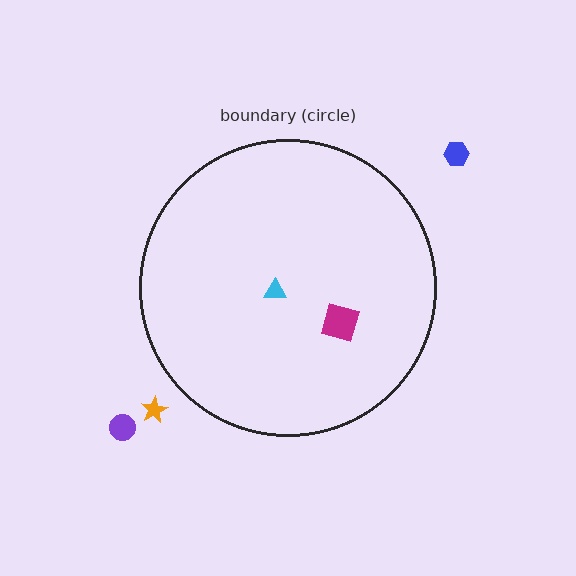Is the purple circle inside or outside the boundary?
Outside.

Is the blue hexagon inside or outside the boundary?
Outside.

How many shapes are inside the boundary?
2 inside, 3 outside.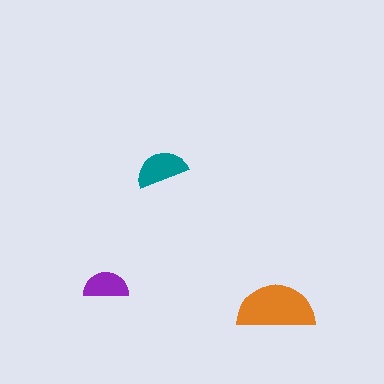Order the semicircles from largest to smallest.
the orange one, the teal one, the purple one.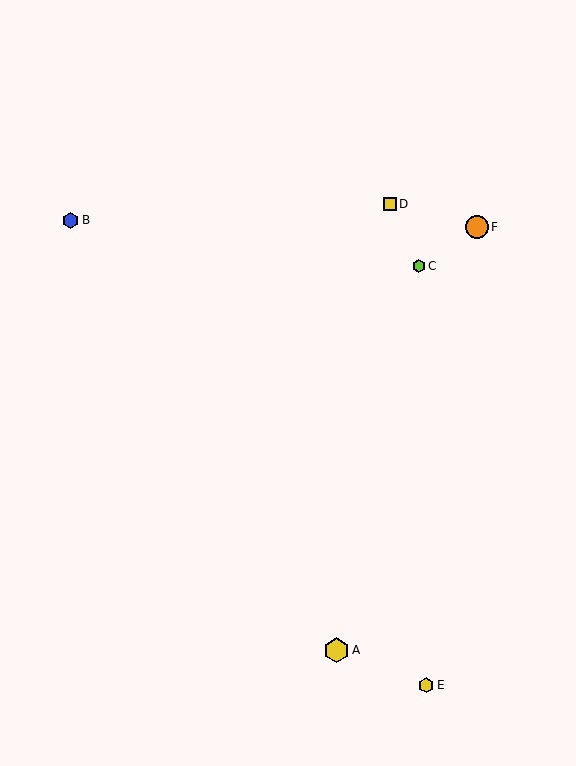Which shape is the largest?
The yellow hexagon (labeled A) is the largest.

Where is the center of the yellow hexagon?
The center of the yellow hexagon is at (336, 650).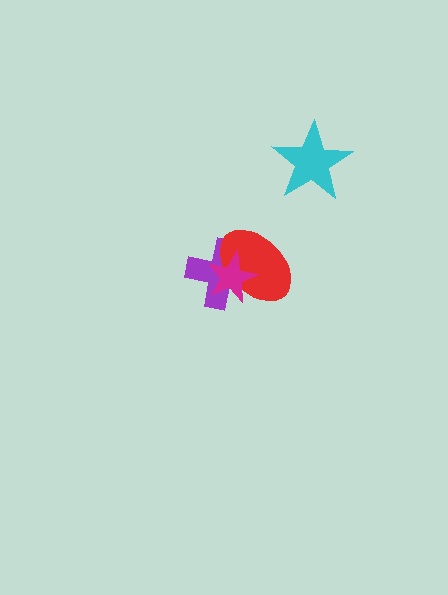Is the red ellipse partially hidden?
Yes, it is partially covered by another shape.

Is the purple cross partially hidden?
Yes, it is partially covered by another shape.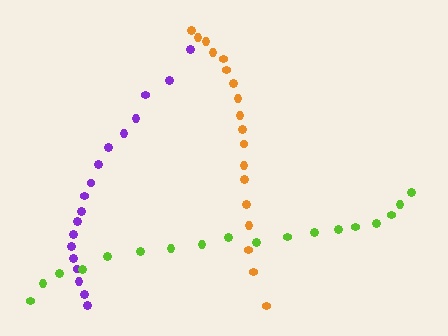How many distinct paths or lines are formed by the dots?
There are 3 distinct paths.